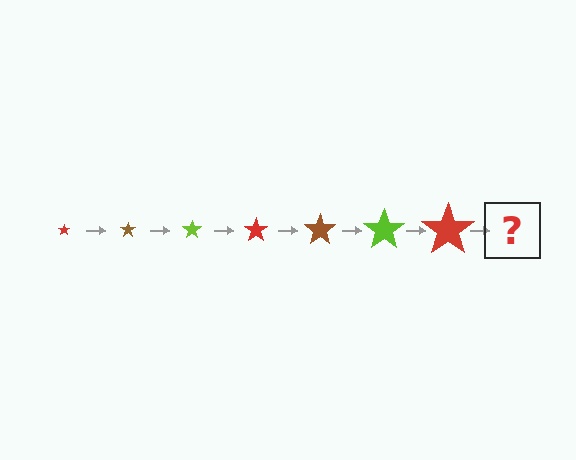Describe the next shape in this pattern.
It should be a brown star, larger than the previous one.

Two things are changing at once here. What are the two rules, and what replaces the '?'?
The two rules are that the star grows larger each step and the color cycles through red, brown, and lime. The '?' should be a brown star, larger than the previous one.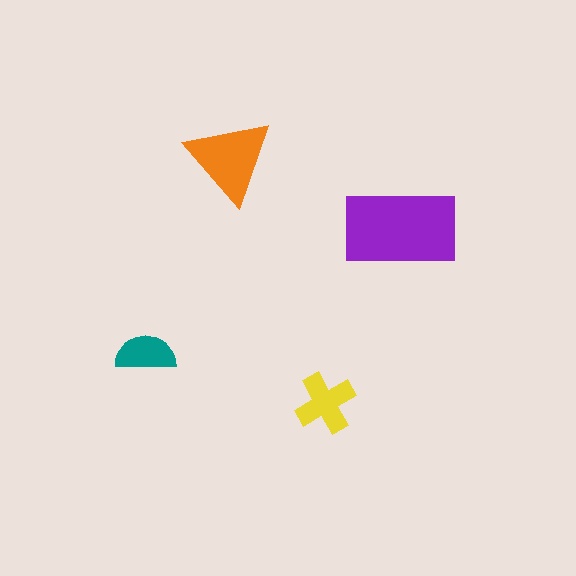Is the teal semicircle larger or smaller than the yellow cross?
Smaller.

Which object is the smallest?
The teal semicircle.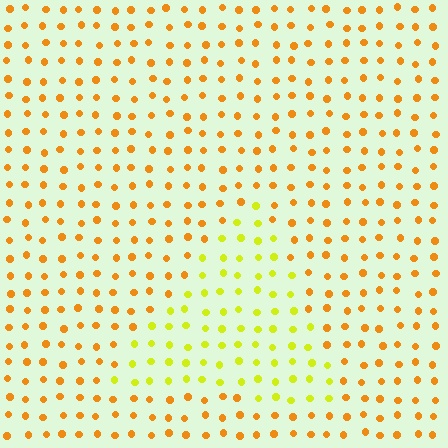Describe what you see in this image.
The image is filled with small orange elements in a uniform arrangement. A triangle-shaped region is visible where the elements are tinted to a slightly different hue, forming a subtle color boundary.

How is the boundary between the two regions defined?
The boundary is defined purely by a slight shift in hue (about 36 degrees). Spacing, size, and orientation are identical on both sides.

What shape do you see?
I see a triangle.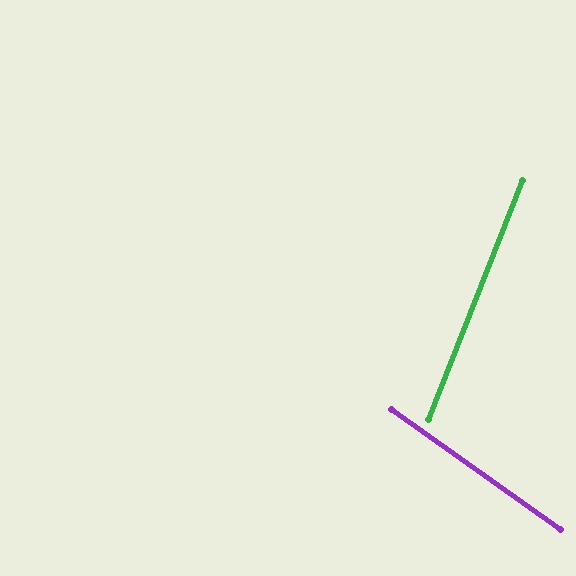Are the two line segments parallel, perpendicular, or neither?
Neither parallel nor perpendicular — they differ by about 76°.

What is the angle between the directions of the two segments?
Approximately 76 degrees.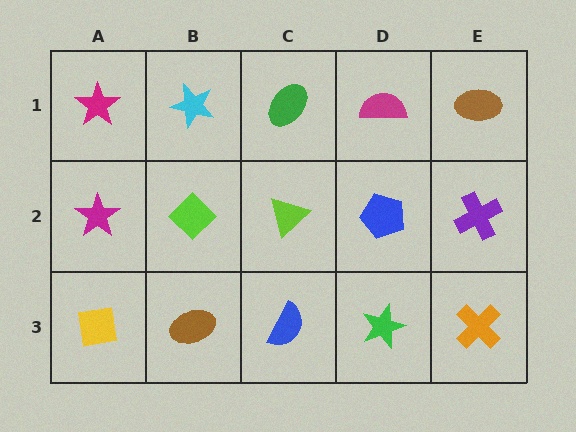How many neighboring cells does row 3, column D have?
3.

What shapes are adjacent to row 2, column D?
A magenta semicircle (row 1, column D), a green star (row 3, column D), a lime triangle (row 2, column C), a purple cross (row 2, column E).